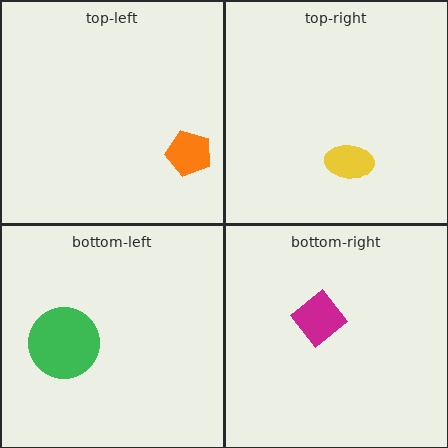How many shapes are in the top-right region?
1.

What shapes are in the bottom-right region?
The magenta diamond.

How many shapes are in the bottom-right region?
1.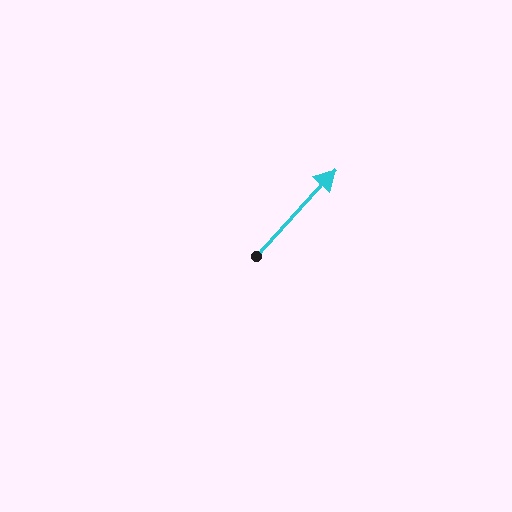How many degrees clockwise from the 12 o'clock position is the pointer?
Approximately 43 degrees.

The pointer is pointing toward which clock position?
Roughly 1 o'clock.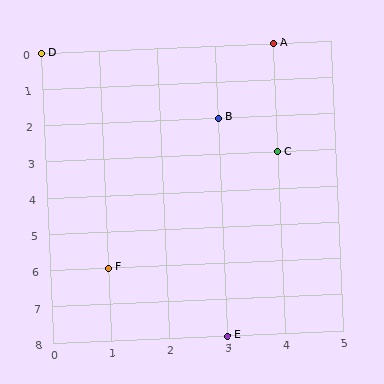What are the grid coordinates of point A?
Point A is at grid coordinates (4, 0).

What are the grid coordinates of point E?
Point E is at grid coordinates (3, 8).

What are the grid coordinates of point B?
Point B is at grid coordinates (3, 2).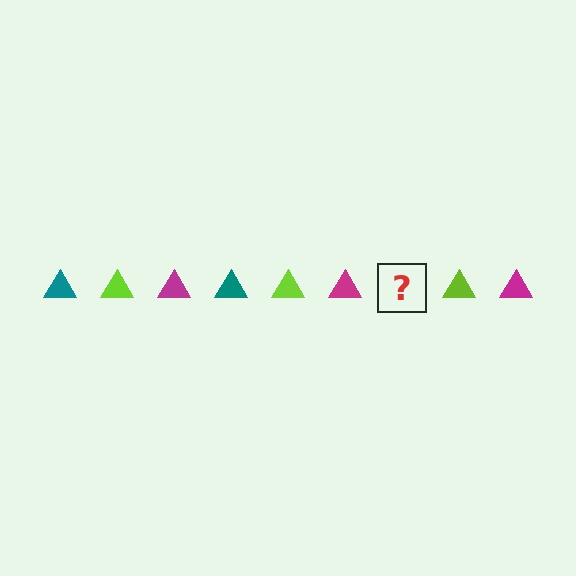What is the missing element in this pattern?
The missing element is a teal triangle.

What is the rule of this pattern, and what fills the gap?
The rule is that the pattern cycles through teal, lime, magenta triangles. The gap should be filled with a teal triangle.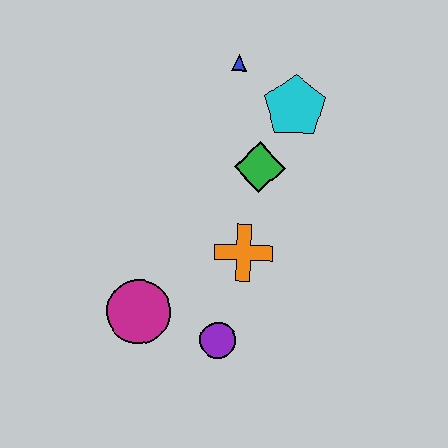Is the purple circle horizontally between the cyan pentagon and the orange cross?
No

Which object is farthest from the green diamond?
The magenta circle is farthest from the green diamond.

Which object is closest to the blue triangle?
The cyan pentagon is closest to the blue triangle.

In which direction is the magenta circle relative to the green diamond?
The magenta circle is below the green diamond.